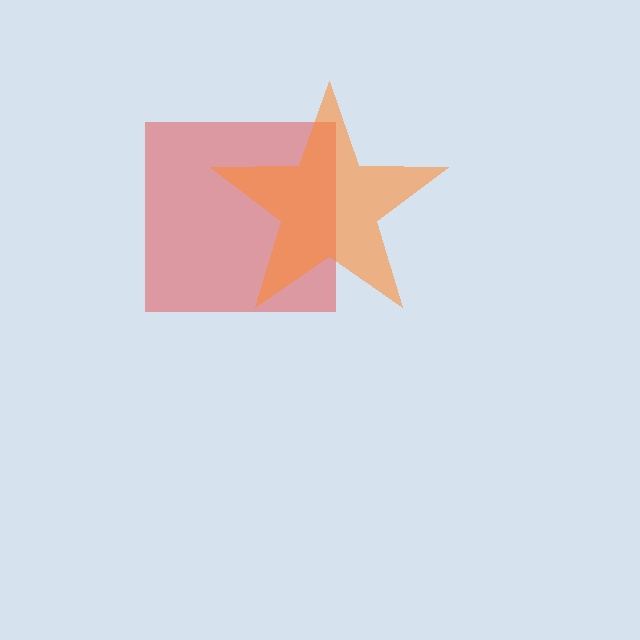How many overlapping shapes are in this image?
There are 2 overlapping shapes in the image.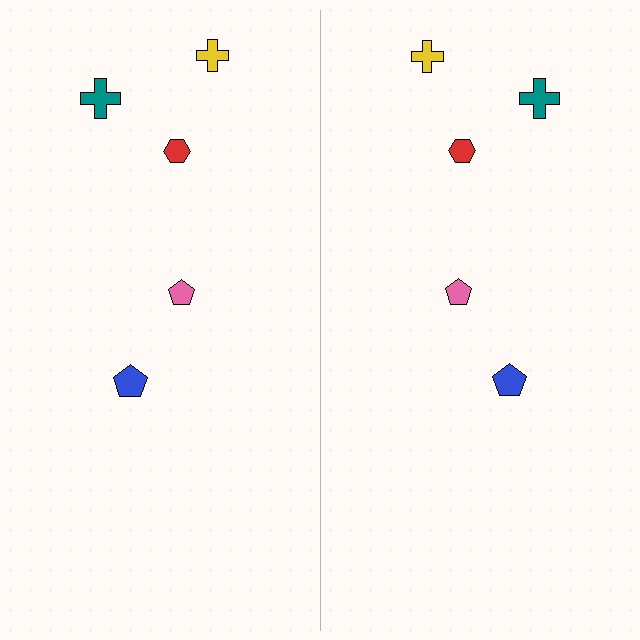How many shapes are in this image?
There are 10 shapes in this image.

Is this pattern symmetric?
Yes, this pattern has bilateral (reflection) symmetry.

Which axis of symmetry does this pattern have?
The pattern has a vertical axis of symmetry running through the center of the image.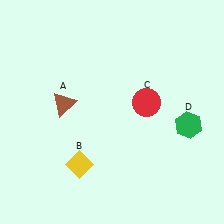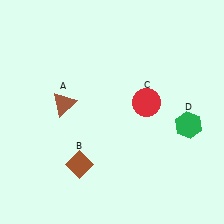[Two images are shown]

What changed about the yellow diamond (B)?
In Image 1, B is yellow. In Image 2, it changed to brown.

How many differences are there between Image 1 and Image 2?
There is 1 difference between the two images.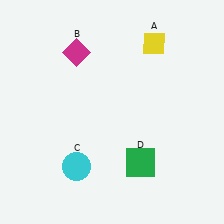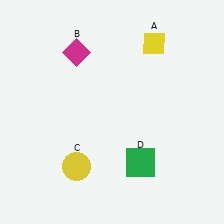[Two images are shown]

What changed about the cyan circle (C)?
In Image 1, C is cyan. In Image 2, it changed to yellow.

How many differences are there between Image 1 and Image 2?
There is 1 difference between the two images.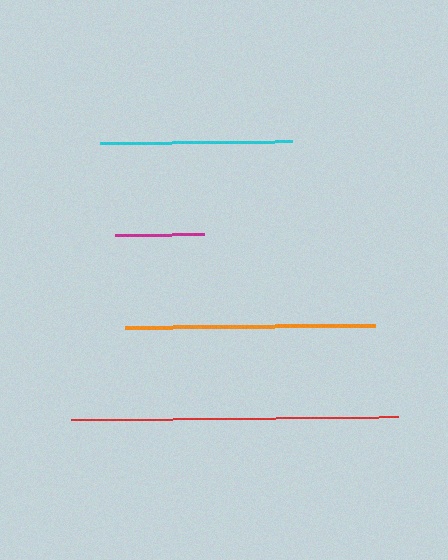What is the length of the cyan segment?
The cyan segment is approximately 192 pixels long.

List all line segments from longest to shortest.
From longest to shortest: red, orange, cyan, magenta.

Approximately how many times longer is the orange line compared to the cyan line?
The orange line is approximately 1.3 times the length of the cyan line.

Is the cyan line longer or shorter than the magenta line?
The cyan line is longer than the magenta line.